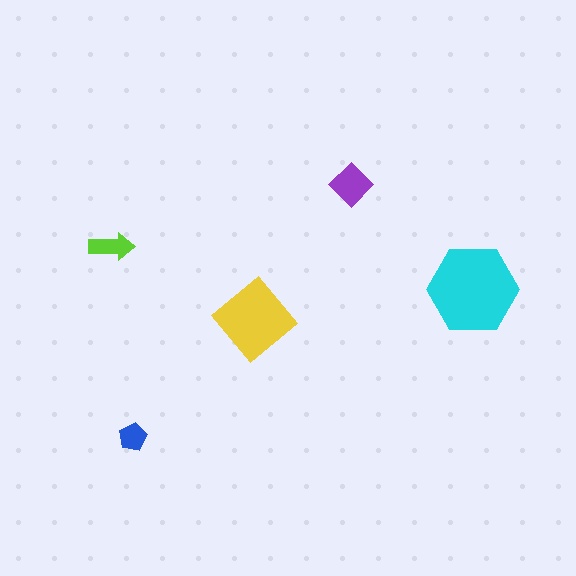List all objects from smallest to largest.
The blue pentagon, the lime arrow, the purple diamond, the yellow diamond, the cyan hexagon.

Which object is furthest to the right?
The cyan hexagon is rightmost.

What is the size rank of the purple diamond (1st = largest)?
3rd.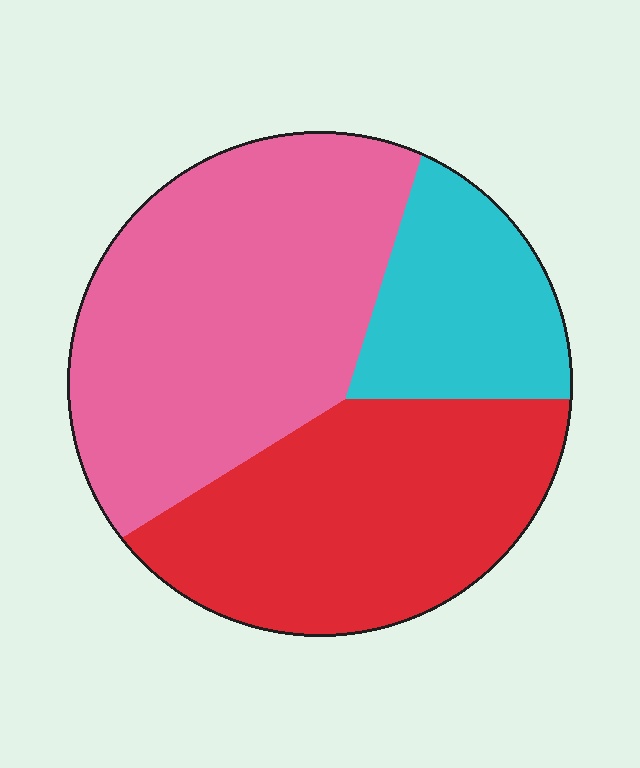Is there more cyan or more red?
Red.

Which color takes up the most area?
Pink, at roughly 45%.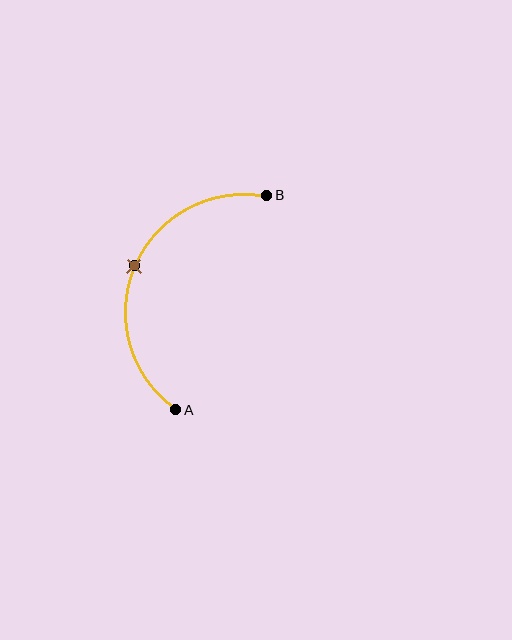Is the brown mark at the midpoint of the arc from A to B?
Yes. The brown mark lies on the arc at equal arc-length from both A and B — it is the arc midpoint.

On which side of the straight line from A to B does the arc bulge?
The arc bulges to the left of the straight line connecting A and B.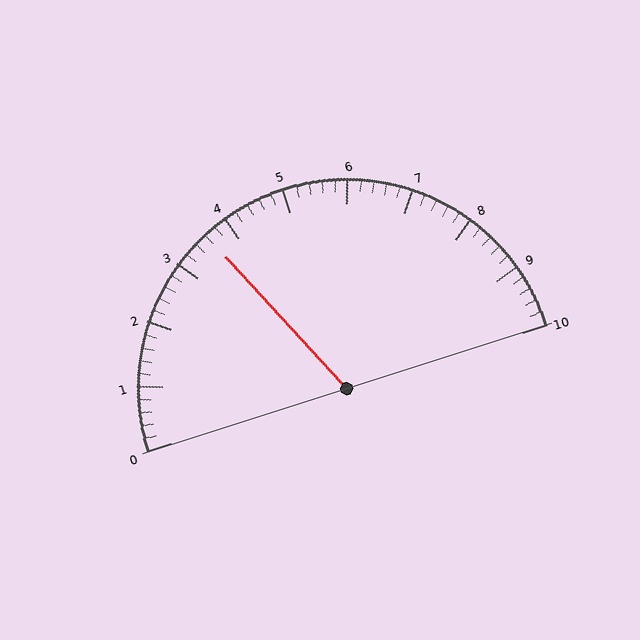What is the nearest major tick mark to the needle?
The nearest major tick mark is 4.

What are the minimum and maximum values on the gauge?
The gauge ranges from 0 to 10.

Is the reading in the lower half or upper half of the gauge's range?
The reading is in the lower half of the range (0 to 10).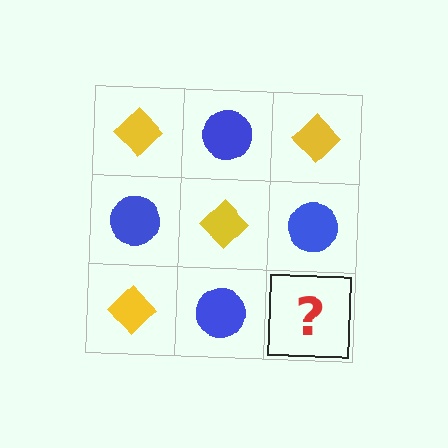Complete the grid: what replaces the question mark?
The question mark should be replaced with a yellow diamond.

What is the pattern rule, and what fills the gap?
The rule is that it alternates yellow diamond and blue circle in a checkerboard pattern. The gap should be filled with a yellow diamond.